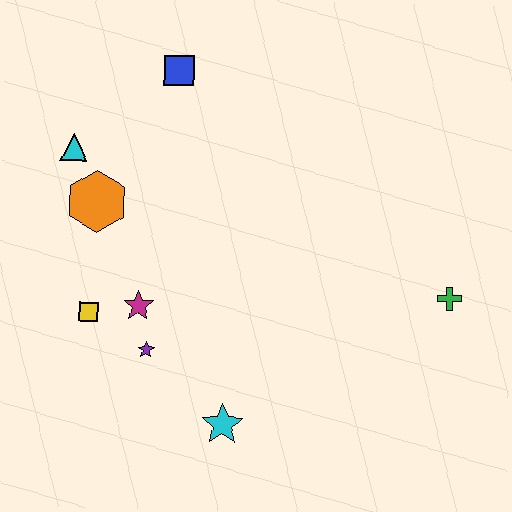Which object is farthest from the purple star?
The green cross is farthest from the purple star.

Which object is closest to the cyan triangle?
The orange hexagon is closest to the cyan triangle.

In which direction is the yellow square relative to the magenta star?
The yellow square is to the left of the magenta star.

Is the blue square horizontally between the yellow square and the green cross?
Yes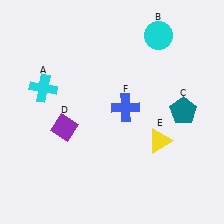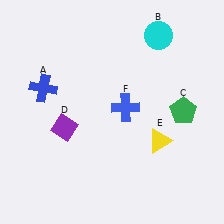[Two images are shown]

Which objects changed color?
A changed from cyan to blue. C changed from teal to green.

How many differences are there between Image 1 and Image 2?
There are 2 differences between the two images.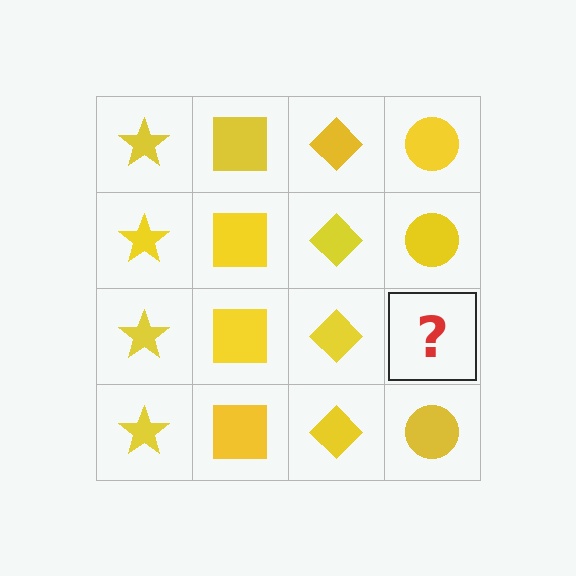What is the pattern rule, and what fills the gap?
The rule is that each column has a consistent shape. The gap should be filled with a yellow circle.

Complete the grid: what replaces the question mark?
The question mark should be replaced with a yellow circle.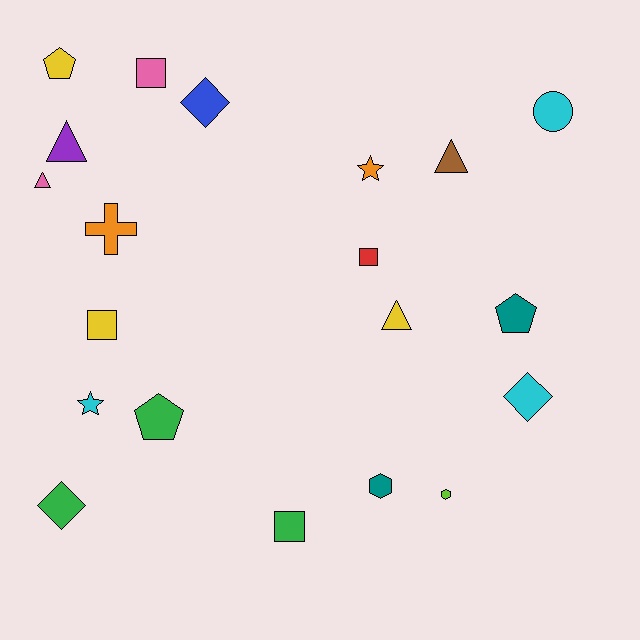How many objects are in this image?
There are 20 objects.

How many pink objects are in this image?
There are 2 pink objects.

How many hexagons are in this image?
There are 2 hexagons.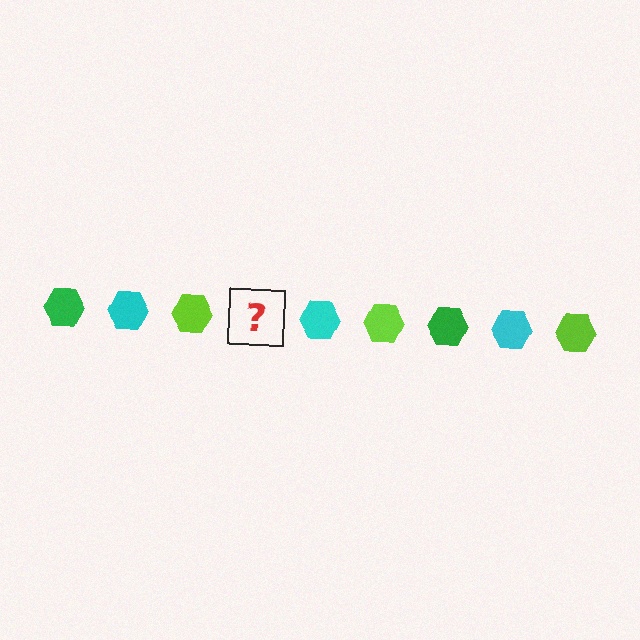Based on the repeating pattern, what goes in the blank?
The blank should be a green hexagon.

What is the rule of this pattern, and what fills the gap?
The rule is that the pattern cycles through green, cyan, lime hexagons. The gap should be filled with a green hexagon.